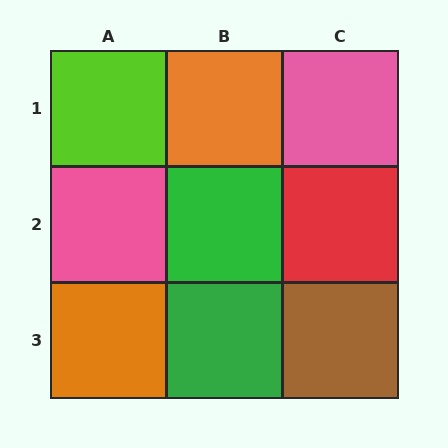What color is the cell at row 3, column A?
Orange.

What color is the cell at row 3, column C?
Brown.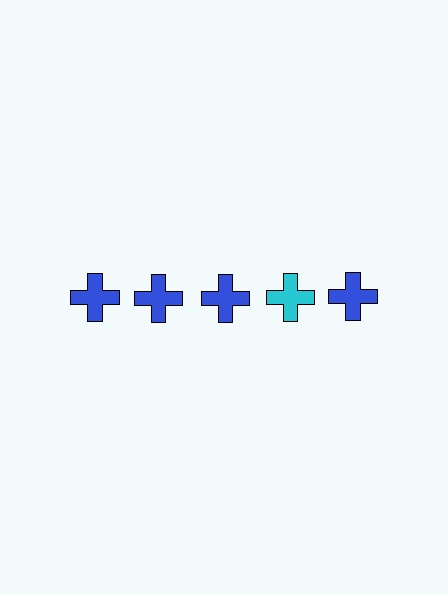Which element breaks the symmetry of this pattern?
The cyan cross in the top row, second from right column breaks the symmetry. All other shapes are blue crosses.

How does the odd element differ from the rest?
It has a different color: cyan instead of blue.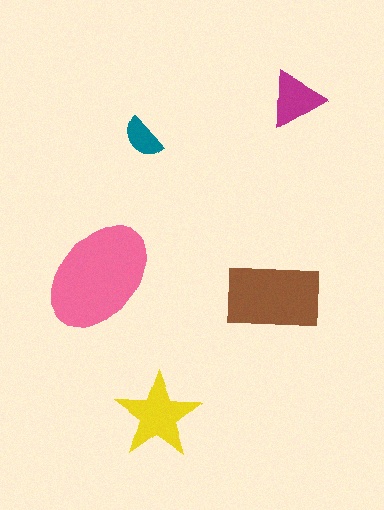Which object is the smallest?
The teal semicircle.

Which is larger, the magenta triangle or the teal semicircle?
The magenta triangle.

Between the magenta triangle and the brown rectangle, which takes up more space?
The brown rectangle.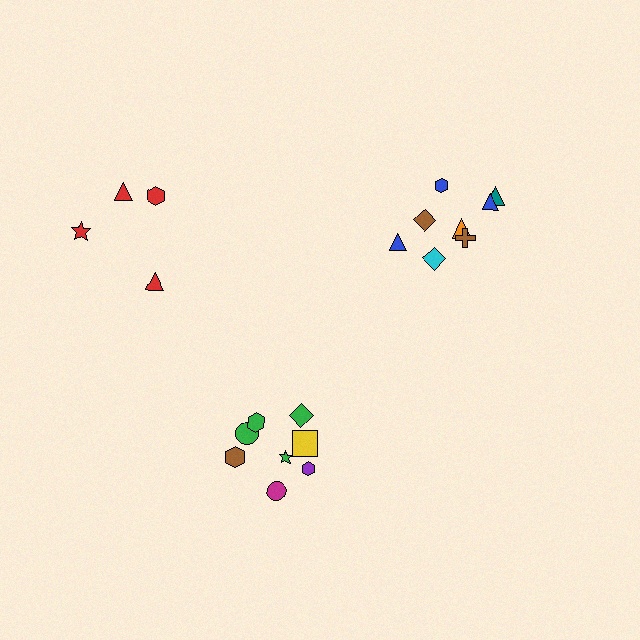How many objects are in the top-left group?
There are 4 objects.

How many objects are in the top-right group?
There are 8 objects.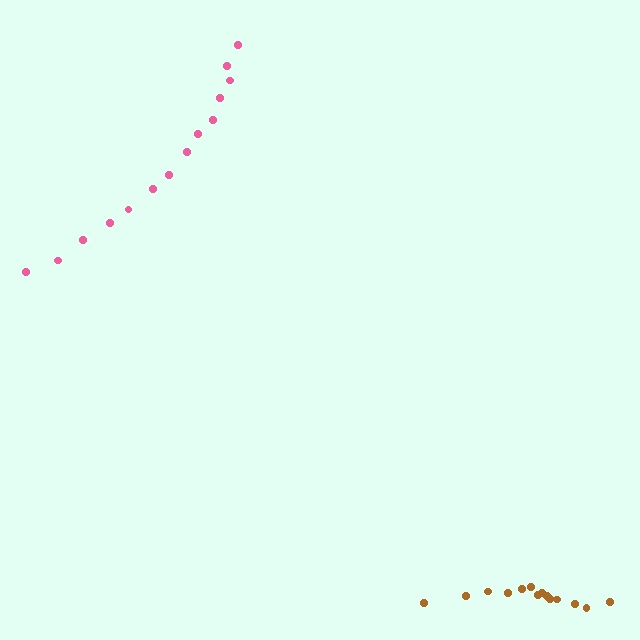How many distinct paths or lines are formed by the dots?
There are 2 distinct paths.